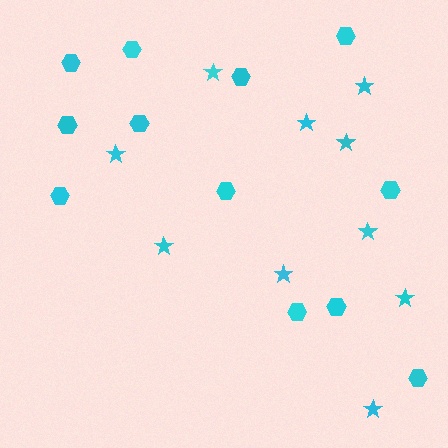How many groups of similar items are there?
There are 2 groups: one group of stars (10) and one group of hexagons (12).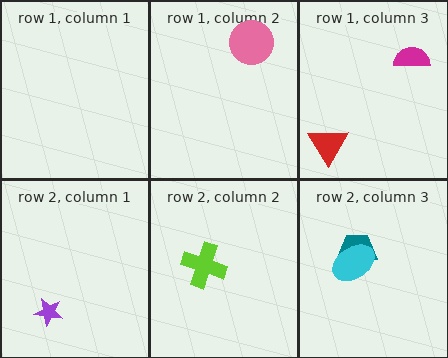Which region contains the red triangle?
The row 1, column 3 region.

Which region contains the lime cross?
The row 2, column 2 region.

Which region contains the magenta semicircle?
The row 1, column 3 region.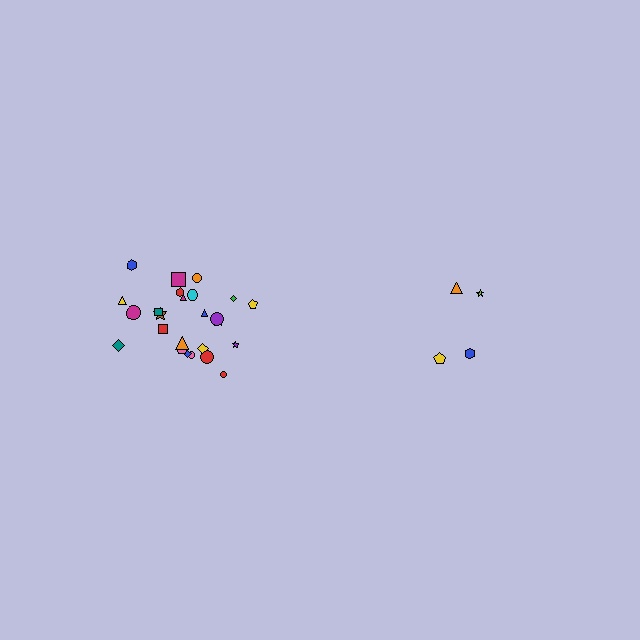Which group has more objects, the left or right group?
The left group.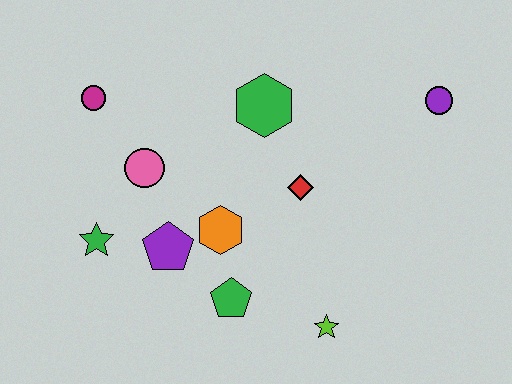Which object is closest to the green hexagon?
The red diamond is closest to the green hexagon.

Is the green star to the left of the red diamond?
Yes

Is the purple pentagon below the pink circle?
Yes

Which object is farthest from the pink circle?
The purple circle is farthest from the pink circle.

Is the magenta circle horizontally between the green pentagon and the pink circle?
No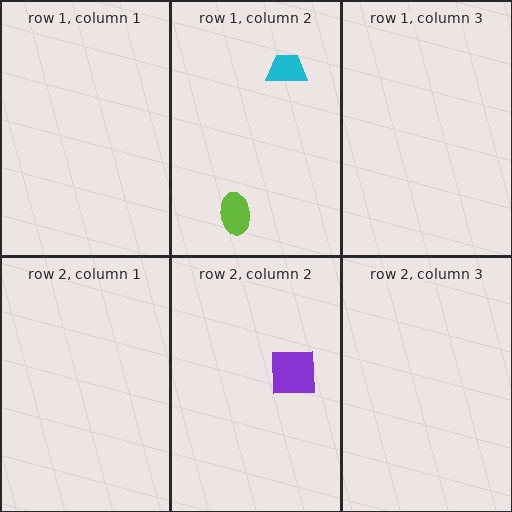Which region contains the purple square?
The row 2, column 2 region.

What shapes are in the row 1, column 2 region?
The cyan trapezoid, the lime ellipse.